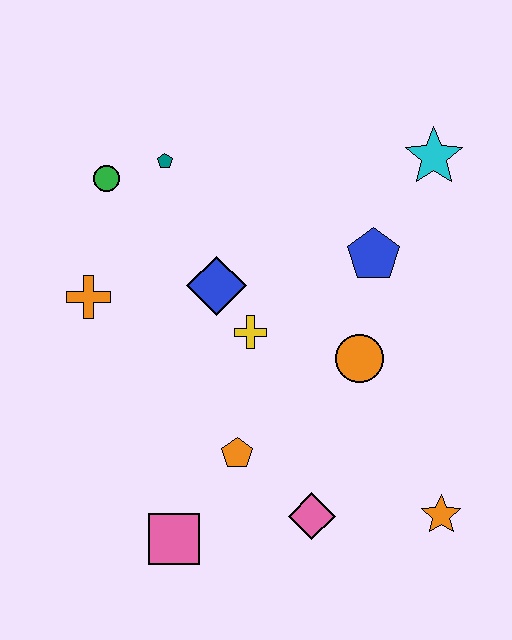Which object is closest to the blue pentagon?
The orange circle is closest to the blue pentagon.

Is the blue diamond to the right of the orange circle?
No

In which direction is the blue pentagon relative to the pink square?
The blue pentagon is above the pink square.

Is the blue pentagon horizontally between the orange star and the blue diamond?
Yes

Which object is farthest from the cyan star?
The pink square is farthest from the cyan star.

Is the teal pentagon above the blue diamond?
Yes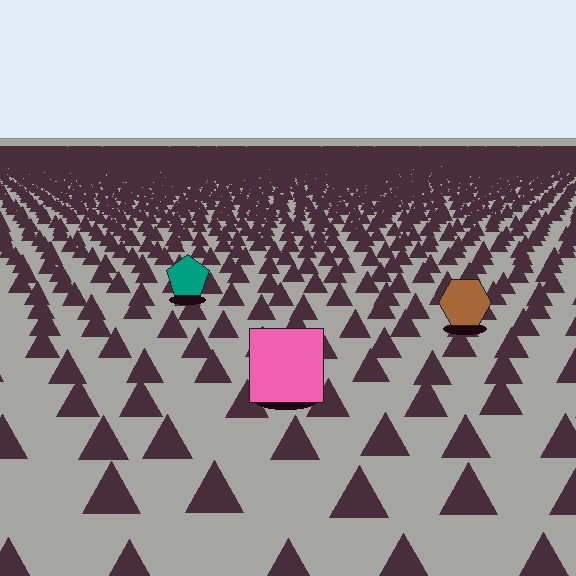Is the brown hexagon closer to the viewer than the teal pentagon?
Yes. The brown hexagon is closer — you can tell from the texture gradient: the ground texture is coarser near it.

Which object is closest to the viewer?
The pink square is closest. The texture marks near it are larger and more spread out.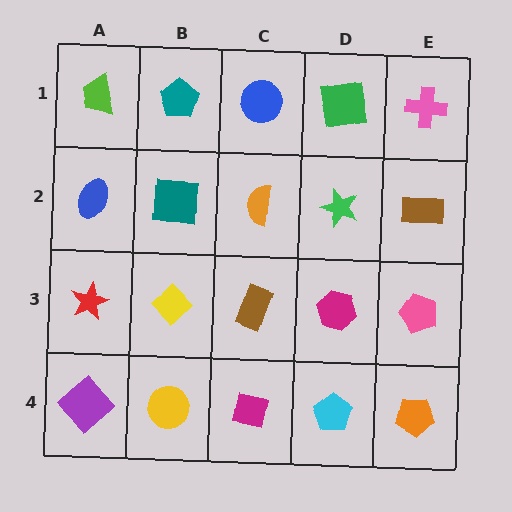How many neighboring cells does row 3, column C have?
4.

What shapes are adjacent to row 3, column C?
An orange semicircle (row 2, column C), a magenta square (row 4, column C), a yellow diamond (row 3, column B), a magenta hexagon (row 3, column D).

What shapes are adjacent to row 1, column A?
A blue ellipse (row 2, column A), a teal pentagon (row 1, column B).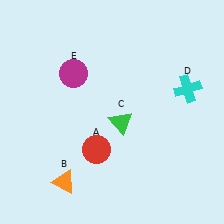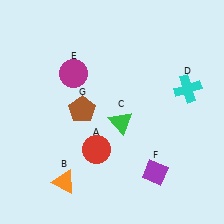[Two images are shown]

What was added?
A purple diamond (F), a brown pentagon (G) were added in Image 2.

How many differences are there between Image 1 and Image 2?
There are 2 differences between the two images.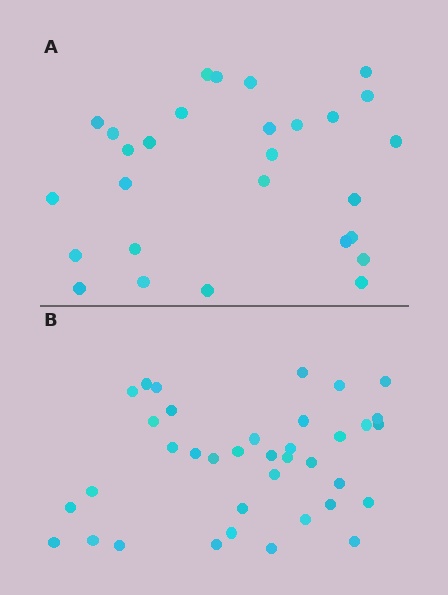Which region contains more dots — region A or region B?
Region B (the bottom region) has more dots.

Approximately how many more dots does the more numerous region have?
Region B has roughly 8 or so more dots than region A.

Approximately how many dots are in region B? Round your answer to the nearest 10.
About 40 dots. (The exact count is 37, which rounds to 40.)